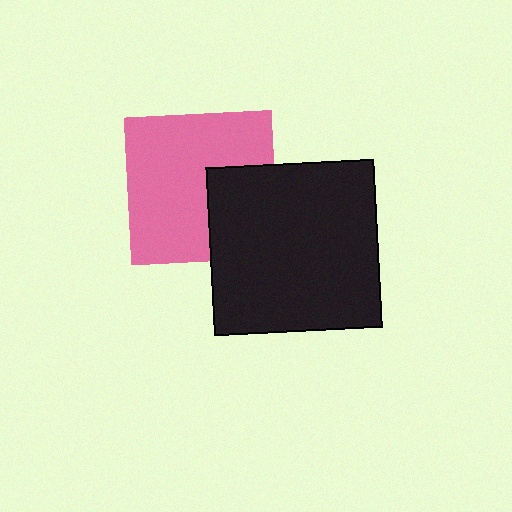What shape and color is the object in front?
The object in front is a black square.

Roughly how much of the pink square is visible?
Most of it is visible (roughly 70%).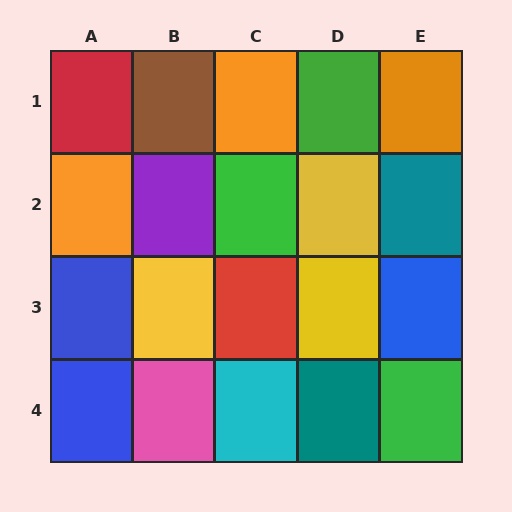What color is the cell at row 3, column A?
Blue.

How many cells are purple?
1 cell is purple.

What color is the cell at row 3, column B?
Yellow.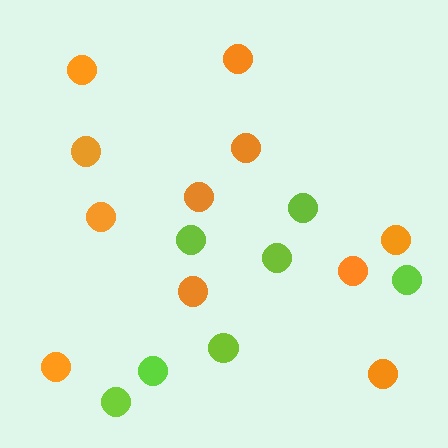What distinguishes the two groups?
There are 2 groups: one group of orange circles (11) and one group of lime circles (7).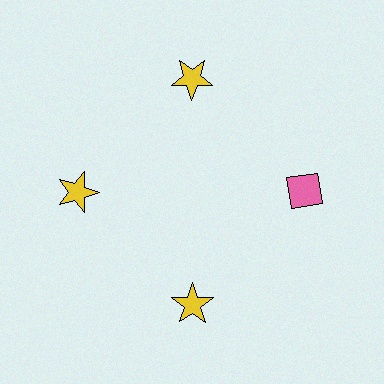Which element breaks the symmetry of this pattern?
The pink diamond at roughly the 3 o'clock position breaks the symmetry. All other shapes are yellow stars.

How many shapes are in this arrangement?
There are 4 shapes arranged in a ring pattern.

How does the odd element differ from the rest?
It differs in both color (pink instead of yellow) and shape (diamond instead of star).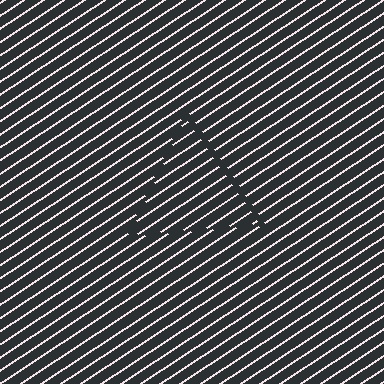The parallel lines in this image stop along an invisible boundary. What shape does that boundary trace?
An illusory triangle. The interior of the shape contains the same grating, shifted by half a period — the contour is defined by the phase discontinuity where line-ends from the inner and outer gratings abut.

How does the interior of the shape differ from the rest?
The interior of the shape contains the same grating, shifted by half a period — the contour is defined by the phase discontinuity where line-ends from the inner and outer gratings abut.